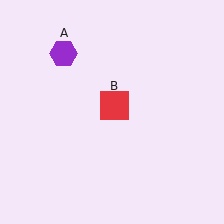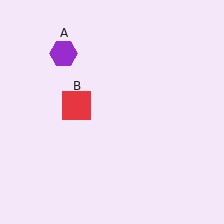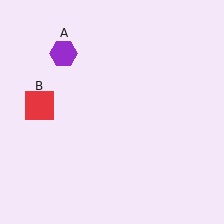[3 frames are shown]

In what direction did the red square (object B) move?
The red square (object B) moved left.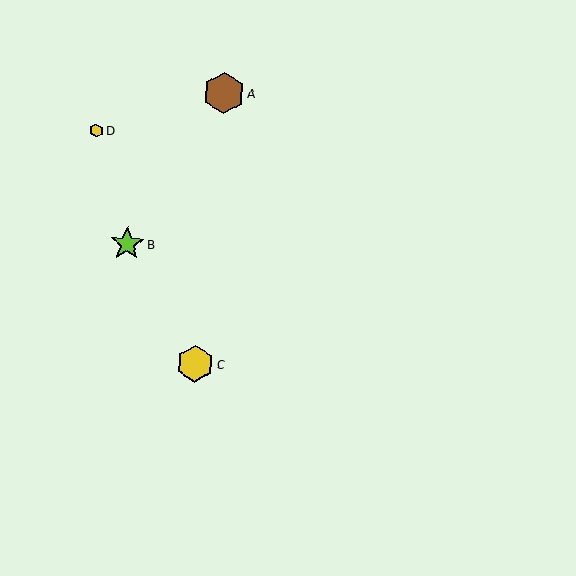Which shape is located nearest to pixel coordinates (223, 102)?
The brown hexagon (labeled A) at (224, 93) is nearest to that location.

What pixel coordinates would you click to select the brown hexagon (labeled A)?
Click at (224, 93) to select the brown hexagon A.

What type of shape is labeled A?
Shape A is a brown hexagon.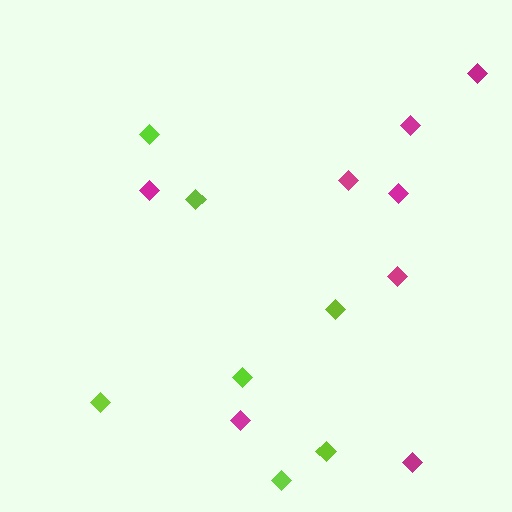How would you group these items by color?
There are 2 groups: one group of magenta diamonds (8) and one group of lime diamonds (7).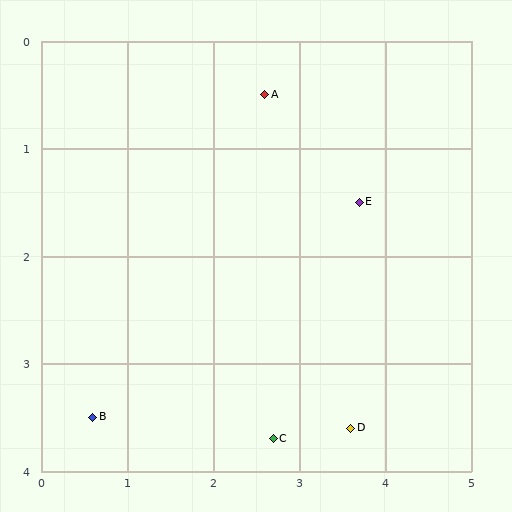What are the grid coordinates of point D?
Point D is at approximately (3.6, 3.6).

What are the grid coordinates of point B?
Point B is at approximately (0.6, 3.5).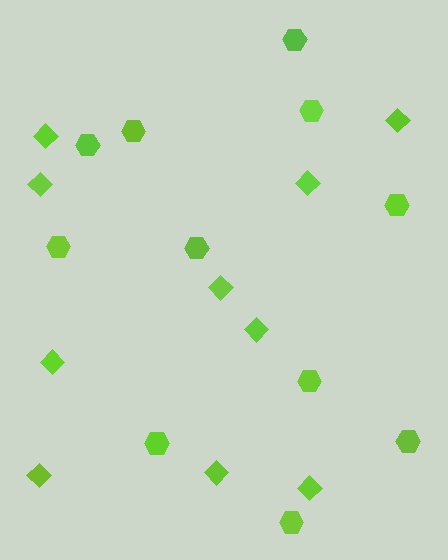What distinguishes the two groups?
There are 2 groups: one group of diamonds (10) and one group of hexagons (11).